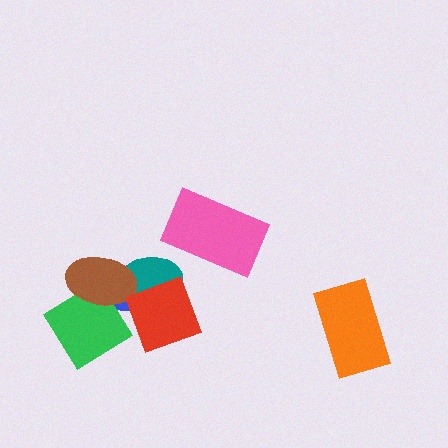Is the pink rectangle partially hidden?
No, no other shape covers it.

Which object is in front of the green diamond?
The brown ellipse is in front of the green diamond.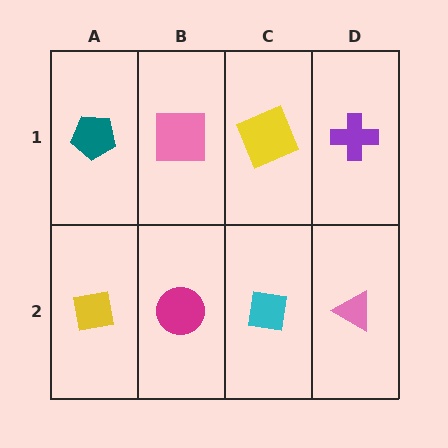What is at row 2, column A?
A yellow square.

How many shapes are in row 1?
4 shapes.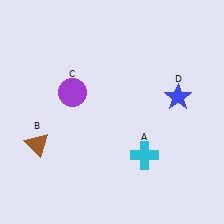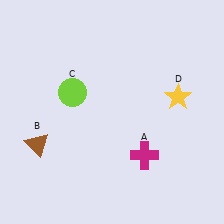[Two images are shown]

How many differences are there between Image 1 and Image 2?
There are 3 differences between the two images.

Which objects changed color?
A changed from cyan to magenta. C changed from purple to lime. D changed from blue to yellow.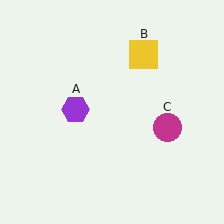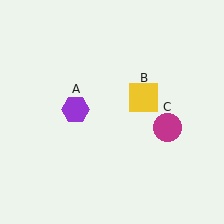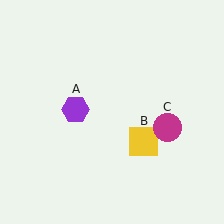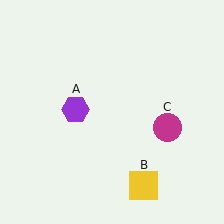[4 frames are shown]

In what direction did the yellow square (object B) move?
The yellow square (object B) moved down.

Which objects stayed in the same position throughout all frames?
Purple hexagon (object A) and magenta circle (object C) remained stationary.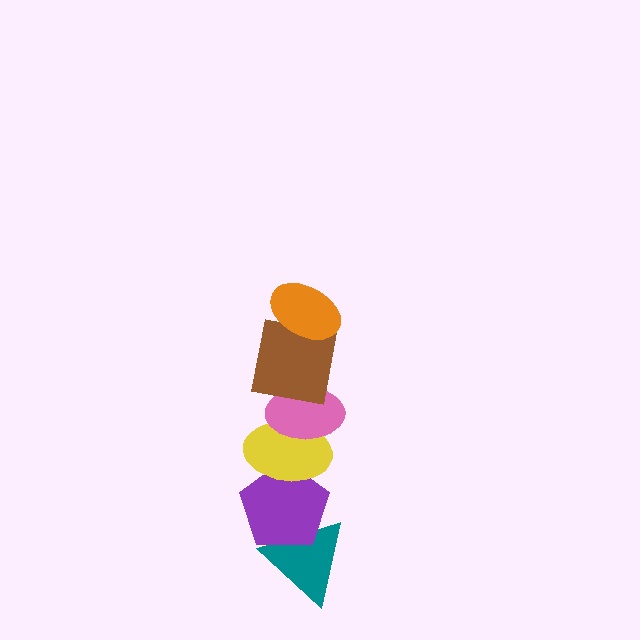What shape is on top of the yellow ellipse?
The pink ellipse is on top of the yellow ellipse.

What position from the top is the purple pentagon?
The purple pentagon is 5th from the top.